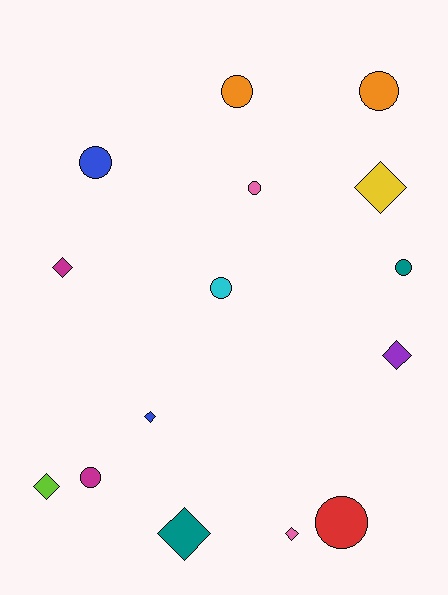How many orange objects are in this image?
There are 2 orange objects.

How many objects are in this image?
There are 15 objects.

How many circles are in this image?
There are 8 circles.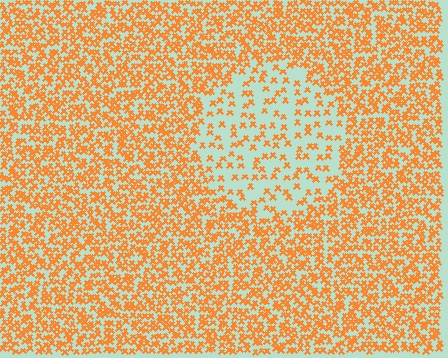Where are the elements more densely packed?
The elements are more densely packed outside the circle boundary.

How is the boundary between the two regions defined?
The boundary is defined by a change in element density (approximately 2.5x ratio). All elements are the same color, size, and shape.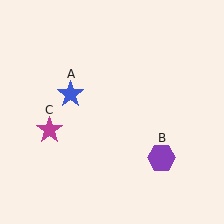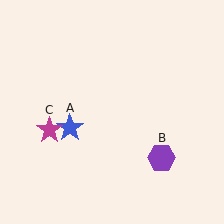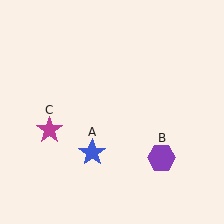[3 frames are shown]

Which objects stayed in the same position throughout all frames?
Purple hexagon (object B) and magenta star (object C) remained stationary.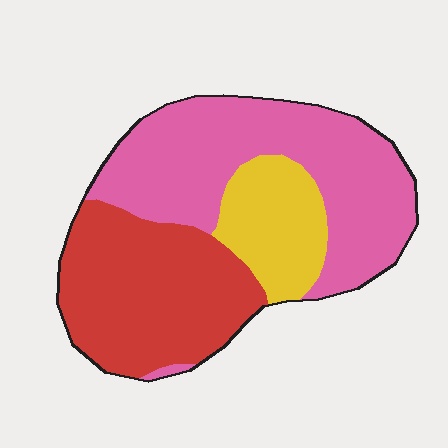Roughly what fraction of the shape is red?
Red covers 36% of the shape.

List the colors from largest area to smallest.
From largest to smallest: pink, red, yellow.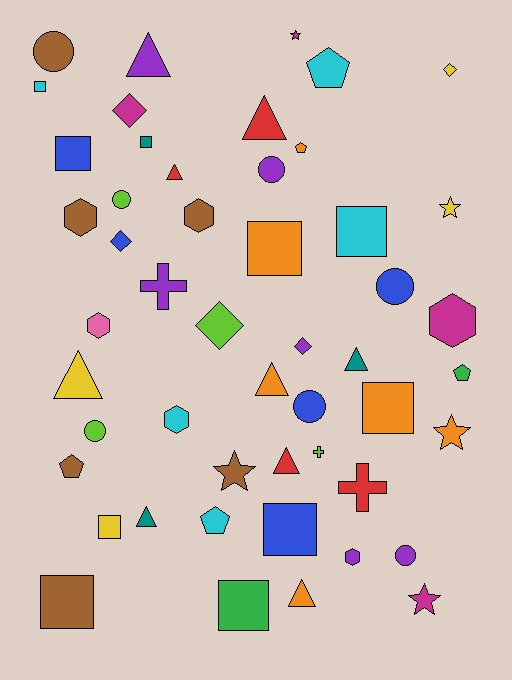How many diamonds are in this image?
There are 5 diamonds.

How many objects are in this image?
There are 50 objects.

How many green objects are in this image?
There are 2 green objects.